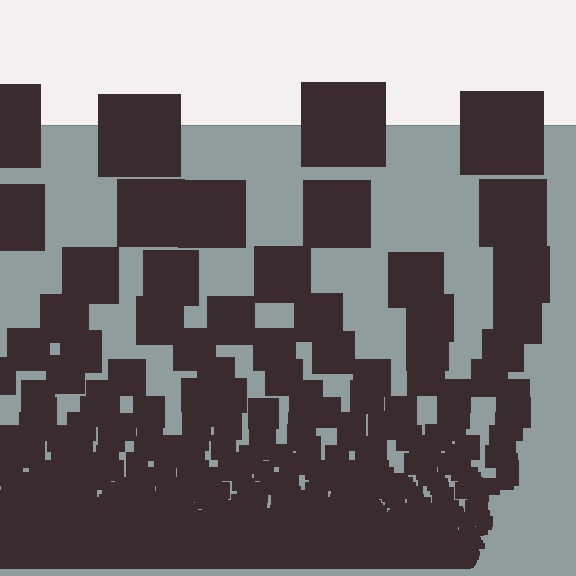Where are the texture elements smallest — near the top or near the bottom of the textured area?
Near the bottom.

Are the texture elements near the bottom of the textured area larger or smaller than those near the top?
Smaller. The gradient is inverted — elements near the bottom are smaller and denser.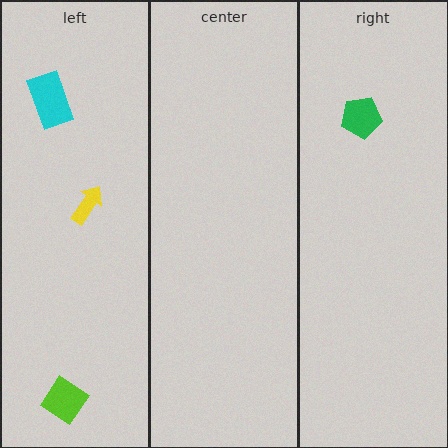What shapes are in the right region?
The green pentagon.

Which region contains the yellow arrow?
The left region.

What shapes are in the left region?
The cyan rectangle, the lime diamond, the yellow arrow.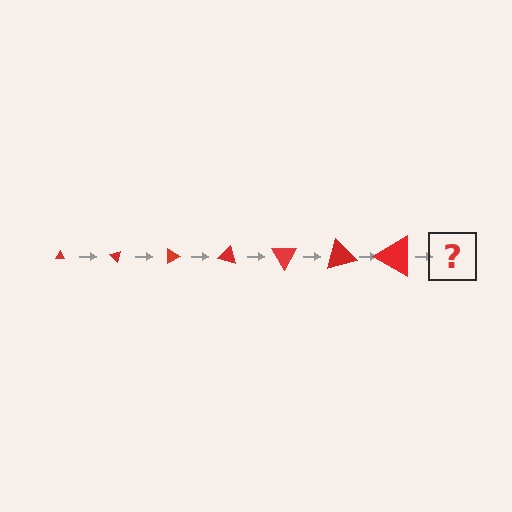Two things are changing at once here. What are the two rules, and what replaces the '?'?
The two rules are that the triangle grows larger each step and it rotates 45 degrees each step. The '?' should be a triangle, larger than the previous one and rotated 315 degrees from the start.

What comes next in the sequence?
The next element should be a triangle, larger than the previous one and rotated 315 degrees from the start.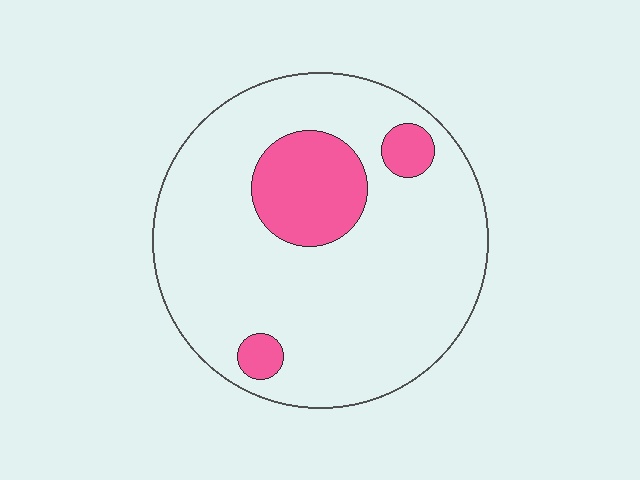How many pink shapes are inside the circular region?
3.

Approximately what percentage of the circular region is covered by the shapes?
Approximately 15%.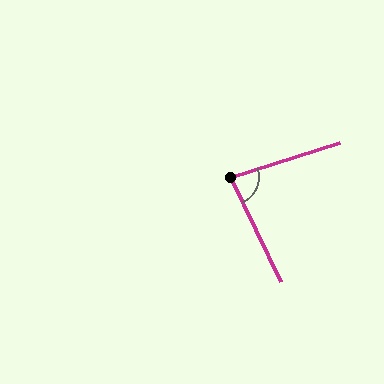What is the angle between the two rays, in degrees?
Approximately 82 degrees.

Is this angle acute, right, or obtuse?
It is acute.